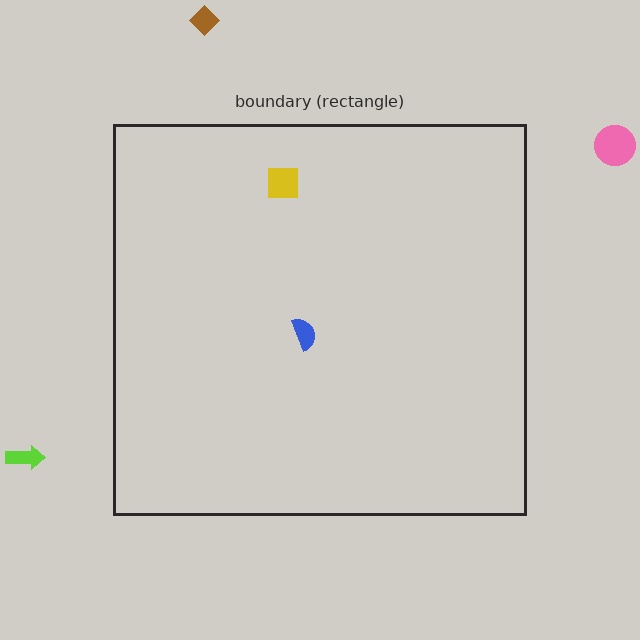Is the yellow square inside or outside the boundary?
Inside.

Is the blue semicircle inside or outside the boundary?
Inside.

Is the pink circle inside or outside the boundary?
Outside.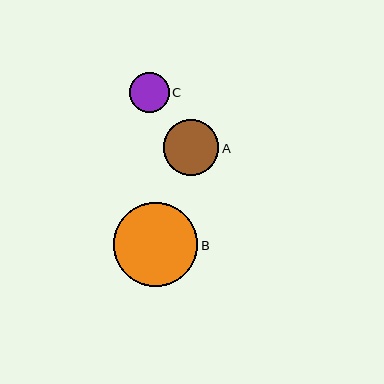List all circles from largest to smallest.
From largest to smallest: B, A, C.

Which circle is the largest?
Circle B is the largest with a size of approximately 84 pixels.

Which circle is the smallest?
Circle C is the smallest with a size of approximately 40 pixels.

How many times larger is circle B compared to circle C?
Circle B is approximately 2.1 times the size of circle C.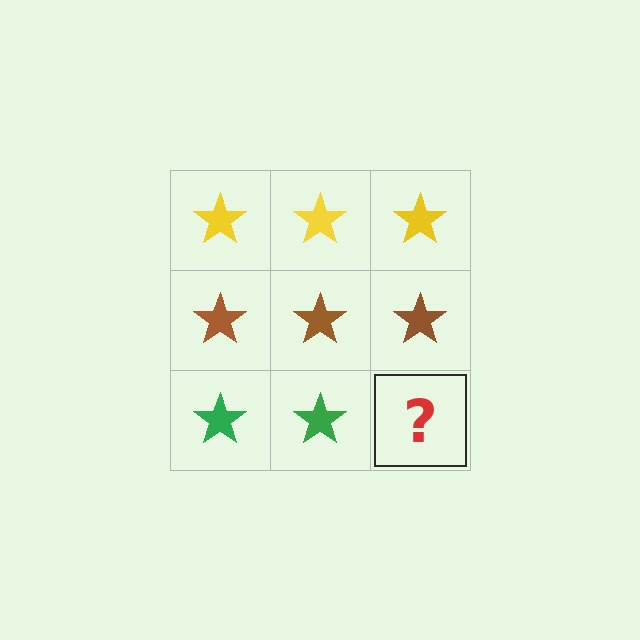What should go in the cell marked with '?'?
The missing cell should contain a green star.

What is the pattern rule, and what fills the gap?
The rule is that each row has a consistent color. The gap should be filled with a green star.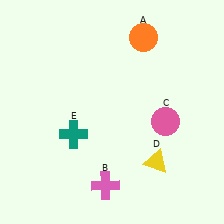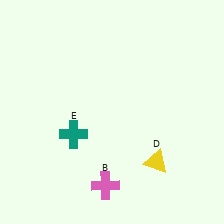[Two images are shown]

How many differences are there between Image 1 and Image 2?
There are 2 differences between the two images.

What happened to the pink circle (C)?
The pink circle (C) was removed in Image 2. It was in the bottom-right area of Image 1.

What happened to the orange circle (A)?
The orange circle (A) was removed in Image 2. It was in the top-right area of Image 1.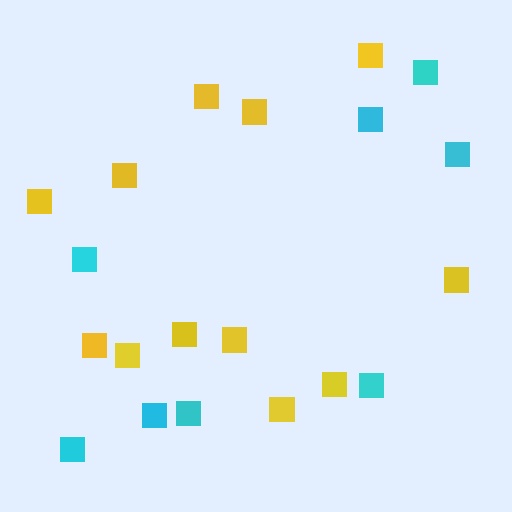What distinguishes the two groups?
There are 2 groups: one group of yellow squares (12) and one group of cyan squares (8).